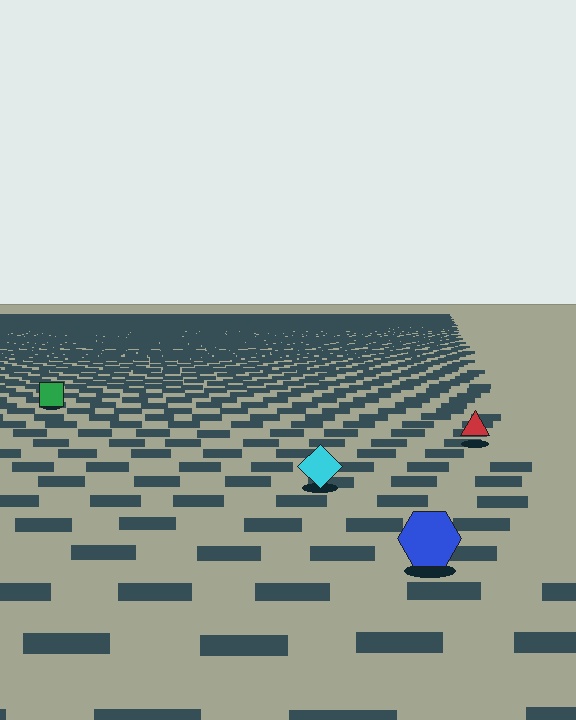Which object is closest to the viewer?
The blue hexagon is closest. The texture marks near it are larger and more spread out.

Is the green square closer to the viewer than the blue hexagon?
No. The blue hexagon is closer — you can tell from the texture gradient: the ground texture is coarser near it.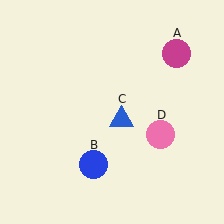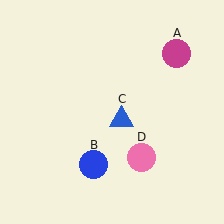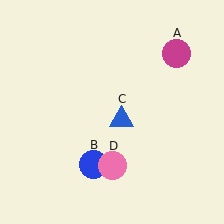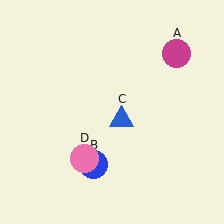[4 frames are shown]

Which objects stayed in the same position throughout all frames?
Magenta circle (object A) and blue circle (object B) and blue triangle (object C) remained stationary.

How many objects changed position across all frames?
1 object changed position: pink circle (object D).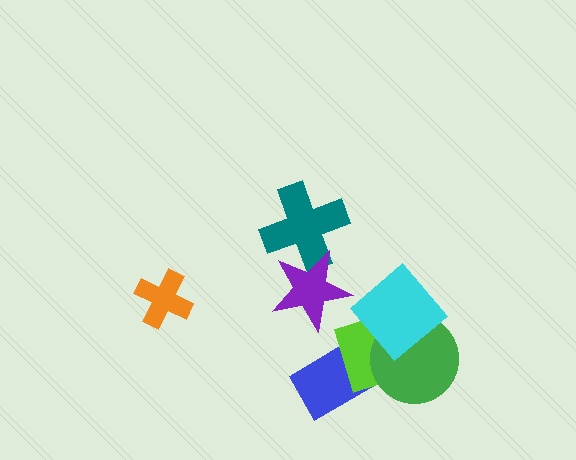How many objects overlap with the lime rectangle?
3 objects overlap with the lime rectangle.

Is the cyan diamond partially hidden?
No, no other shape covers it.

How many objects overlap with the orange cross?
0 objects overlap with the orange cross.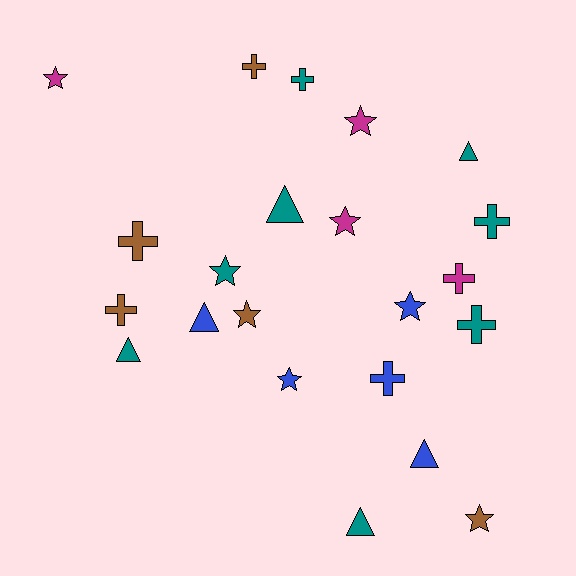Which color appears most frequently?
Teal, with 8 objects.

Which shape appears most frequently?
Star, with 8 objects.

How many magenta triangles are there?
There are no magenta triangles.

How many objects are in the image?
There are 22 objects.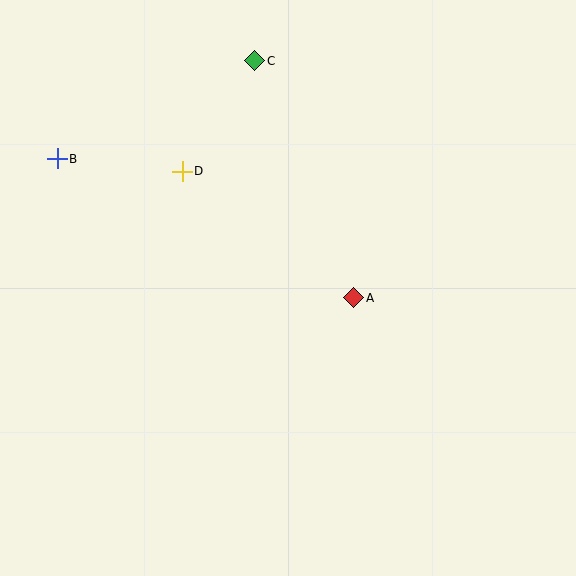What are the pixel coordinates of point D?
Point D is at (182, 171).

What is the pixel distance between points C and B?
The distance between C and B is 221 pixels.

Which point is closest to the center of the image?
Point A at (354, 298) is closest to the center.